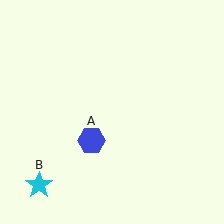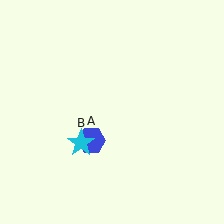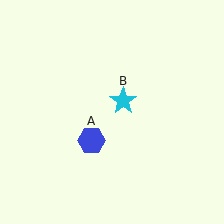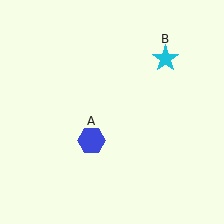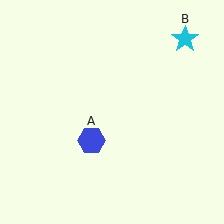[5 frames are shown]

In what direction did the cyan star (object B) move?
The cyan star (object B) moved up and to the right.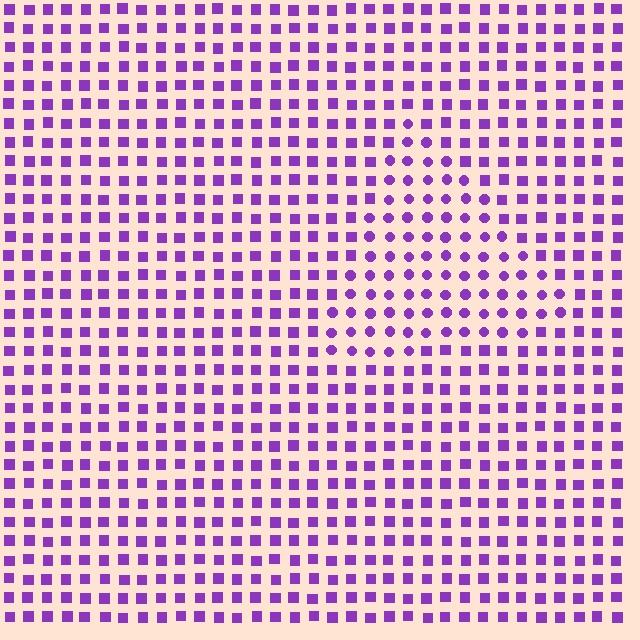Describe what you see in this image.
The image is filled with small purple elements arranged in a uniform grid. A triangle-shaped region contains circles, while the surrounding area contains squares. The boundary is defined purely by the change in element shape.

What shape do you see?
I see a triangle.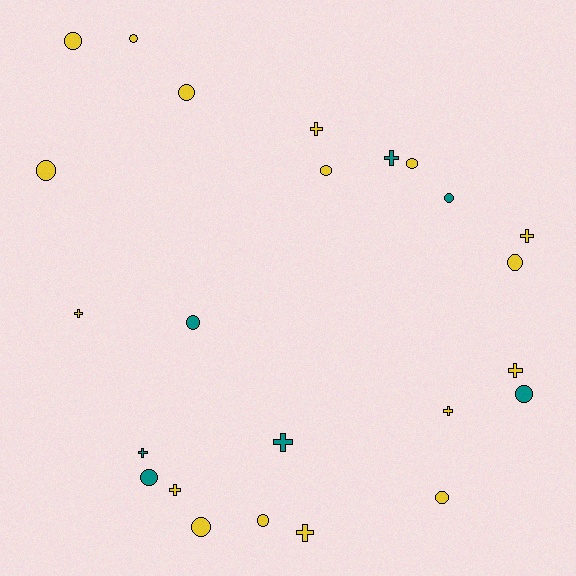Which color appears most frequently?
Yellow, with 17 objects.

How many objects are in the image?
There are 24 objects.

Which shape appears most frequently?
Circle, with 14 objects.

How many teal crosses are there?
There are 3 teal crosses.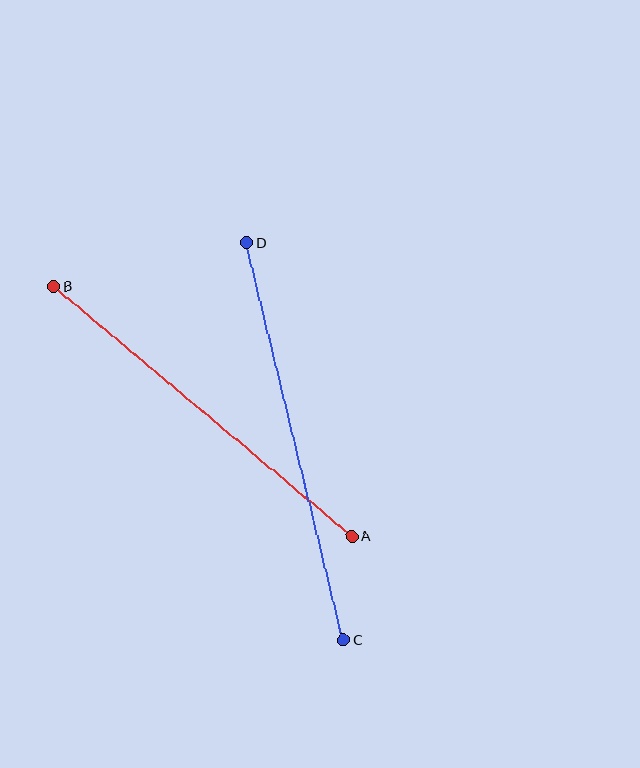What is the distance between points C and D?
The distance is approximately 409 pixels.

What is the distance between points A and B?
The distance is approximately 389 pixels.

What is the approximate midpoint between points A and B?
The midpoint is at approximately (203, 412) pixels.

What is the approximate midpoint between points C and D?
The midpoint is at approximately (295, 441) pixels.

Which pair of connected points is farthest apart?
Points C and D are farthest apart.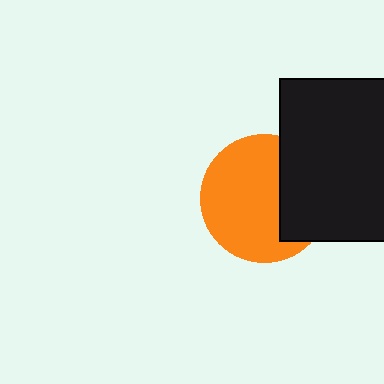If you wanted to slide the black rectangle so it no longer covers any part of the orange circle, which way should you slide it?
Slide it right — that is the most direct way to separate the two shapes.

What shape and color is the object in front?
The object in front is a black rectangle.